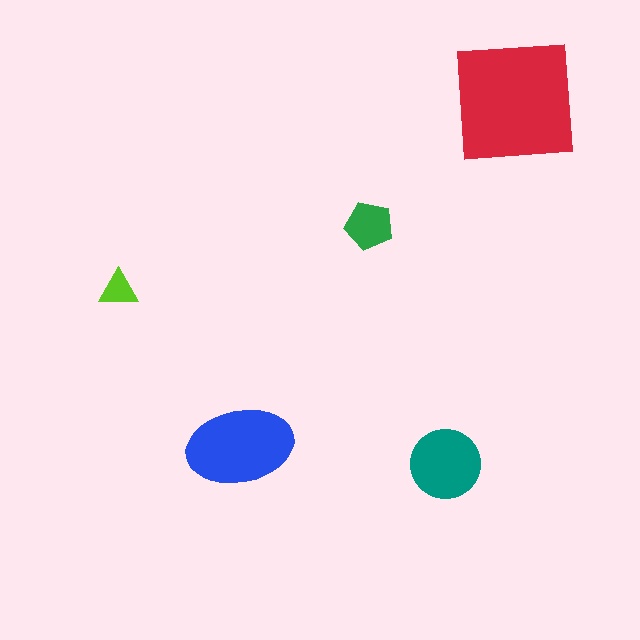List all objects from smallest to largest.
The lime triangle, the green pentagon, the teal circle, the blue ellipse, the red square.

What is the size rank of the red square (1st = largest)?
1st.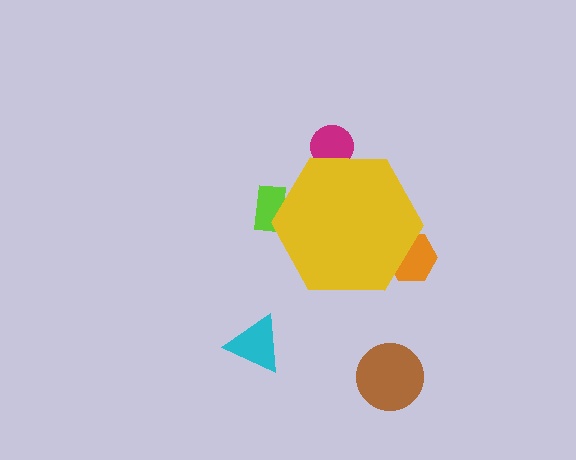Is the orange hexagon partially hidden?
Yes, the orange hexagon is partially hidden behind the yellow hexagon.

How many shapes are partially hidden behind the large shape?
3 shapes are partially hidden.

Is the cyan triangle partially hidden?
No, the cyan triangle is fully visible.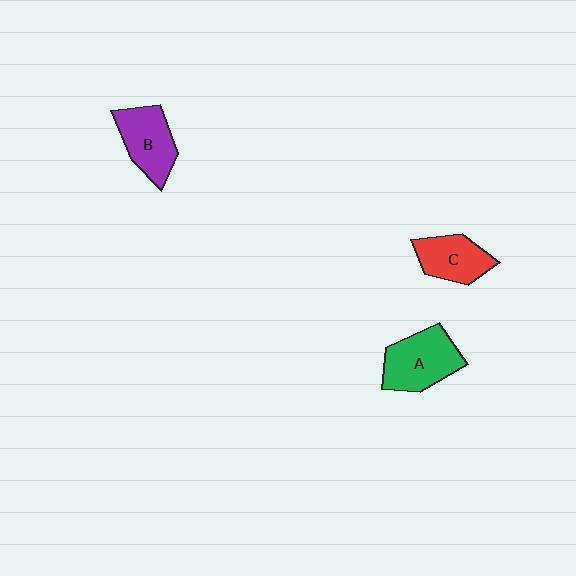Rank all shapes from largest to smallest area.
From largest to smallest: A (green), B (purple), C (red).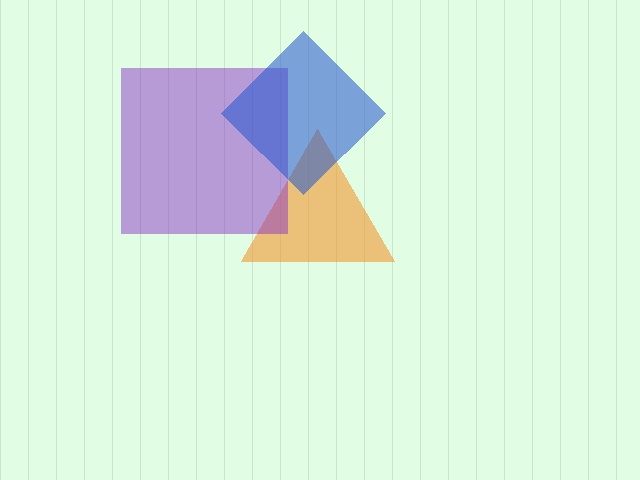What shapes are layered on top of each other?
The layered shapes are: an orange triangle, a purple square, a blue diamond.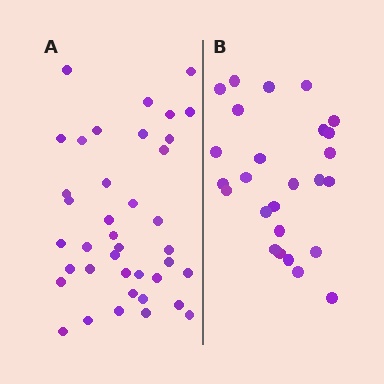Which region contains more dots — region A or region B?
Region A (the left region) has more dots.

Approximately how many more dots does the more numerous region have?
Region A has approximately 15 more dots than region B.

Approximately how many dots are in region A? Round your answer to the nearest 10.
About 40 dots. (The exact count is 39, which rounds to 40.)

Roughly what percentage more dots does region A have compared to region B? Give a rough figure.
About 50% more.